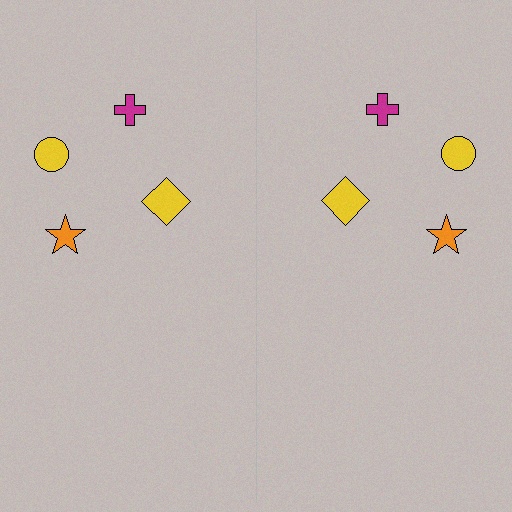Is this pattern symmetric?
Yes, this pattern has bilateral (reflection) symmetry.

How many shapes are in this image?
There are 8 shapes in this image.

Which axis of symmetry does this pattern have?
The pattern has a vertical axis of symmetry running through the center of the image.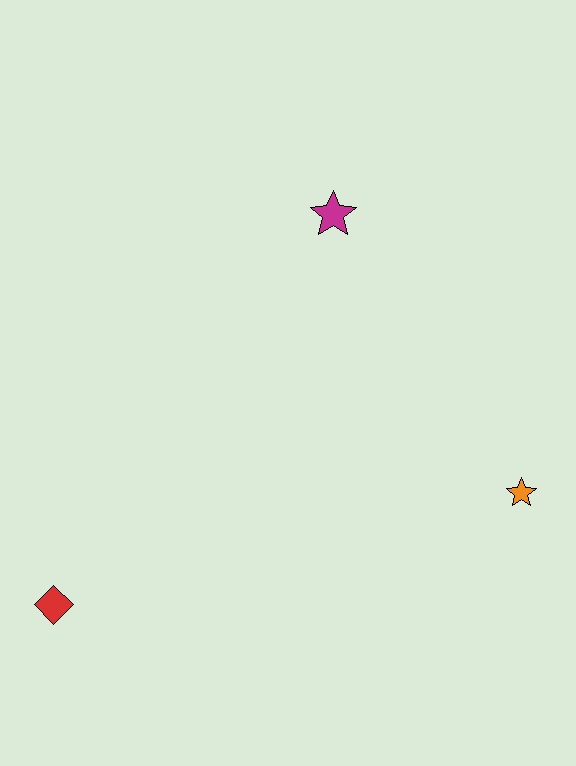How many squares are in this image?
There are no squares.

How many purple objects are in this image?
There are no purple objects.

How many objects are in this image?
There are 3 objects.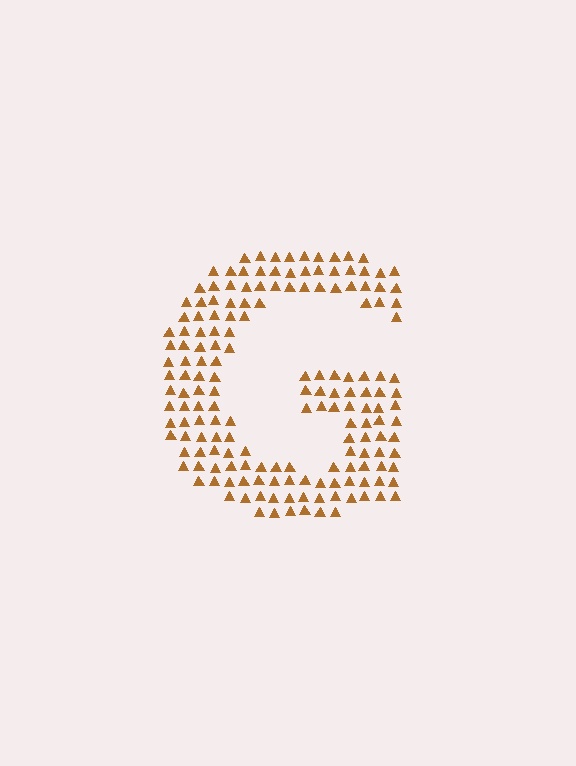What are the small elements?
The small elements are triangles.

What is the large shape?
The large shape is the letter G.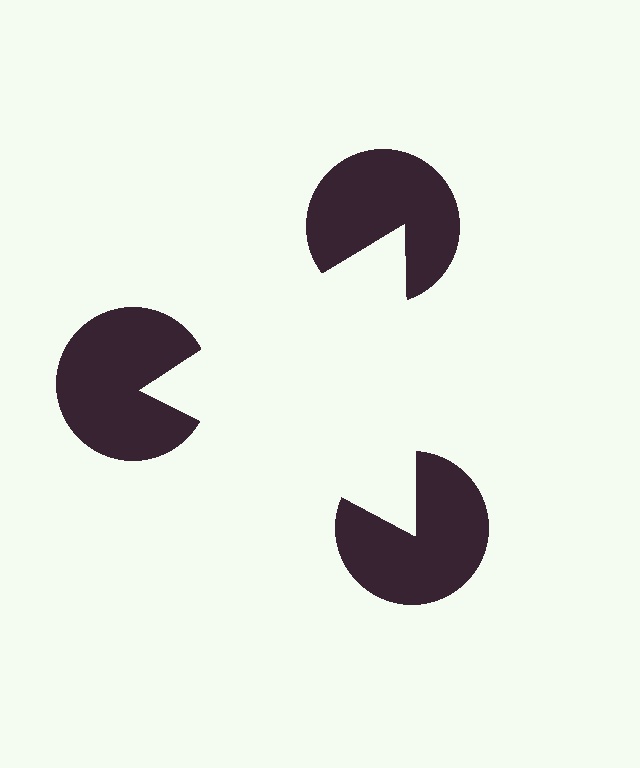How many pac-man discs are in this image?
There are 3 — one at each vertex of the illusory triangle.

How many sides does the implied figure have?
3 sides.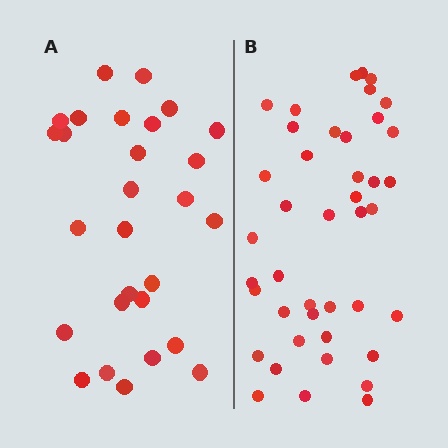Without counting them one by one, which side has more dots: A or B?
Region B (the right region) has more dots.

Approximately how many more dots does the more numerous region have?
Region B has approximately 15 more dots than region A.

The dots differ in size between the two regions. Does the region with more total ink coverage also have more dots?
No. Region A has more total ink coverage because its dots are larger, but region B actually contains more individual dots. Total area can be misleading — the number of items is what matters here.